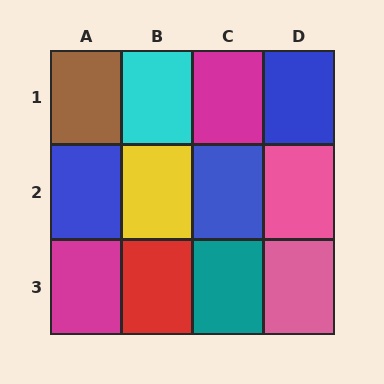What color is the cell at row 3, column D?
Pink.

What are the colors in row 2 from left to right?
Blue, yellow, blue, pink.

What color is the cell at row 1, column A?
Brown.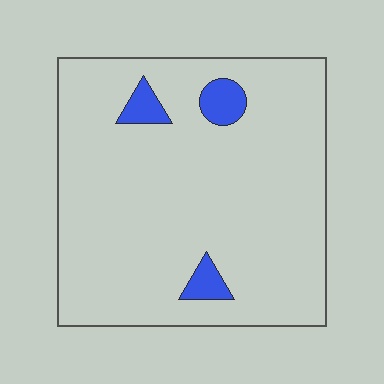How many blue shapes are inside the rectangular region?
3.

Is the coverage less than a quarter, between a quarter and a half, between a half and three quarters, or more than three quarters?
Less than a quarter.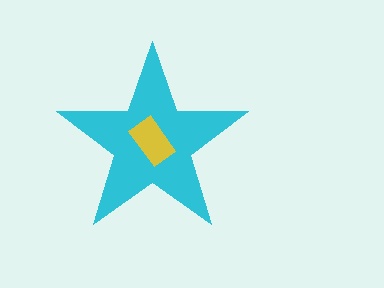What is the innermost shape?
The yellow rectangle.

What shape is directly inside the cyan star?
The yellow rectangle.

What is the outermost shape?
The cyan star.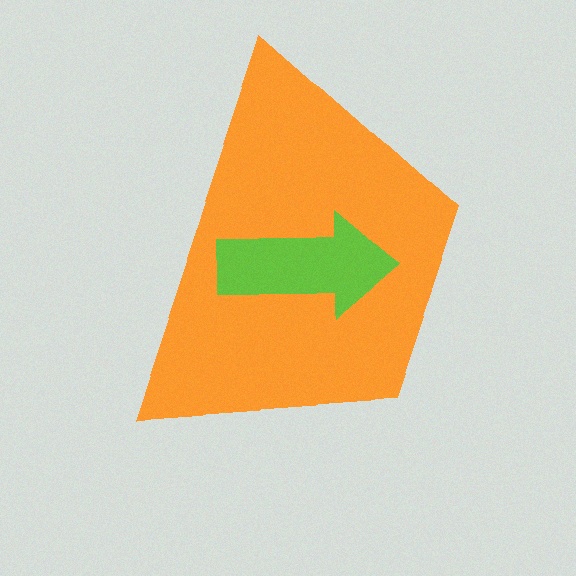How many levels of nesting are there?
2.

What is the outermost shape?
The orange trapezoid.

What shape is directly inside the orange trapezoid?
The lime arrow.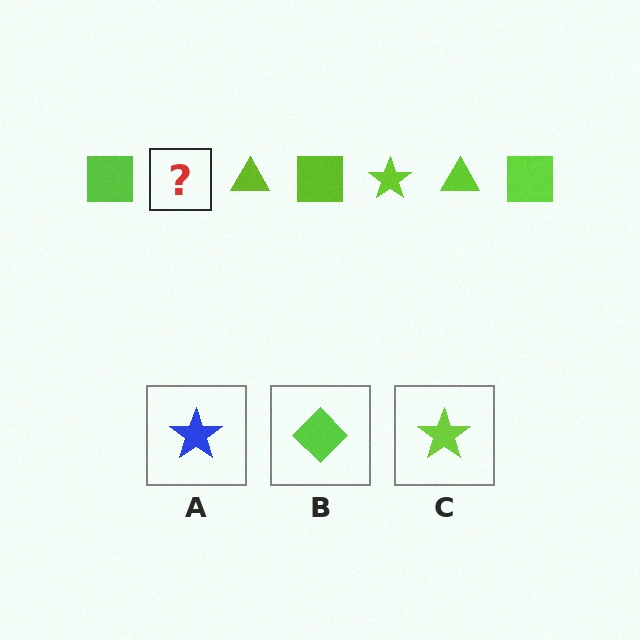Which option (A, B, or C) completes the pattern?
C.